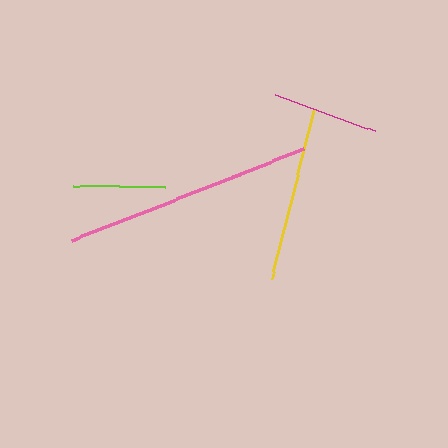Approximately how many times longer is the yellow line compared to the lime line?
The yellow line is approximately 1.9 times the length of the lime line.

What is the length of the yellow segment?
The yellow segment is approximately 175 pixels long.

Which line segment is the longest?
The pink line is the longest at approximately 250 pixels.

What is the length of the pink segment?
The pink segment is approximately 250 pixels long.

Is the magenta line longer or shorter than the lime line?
The magenta line is longer than the lime line.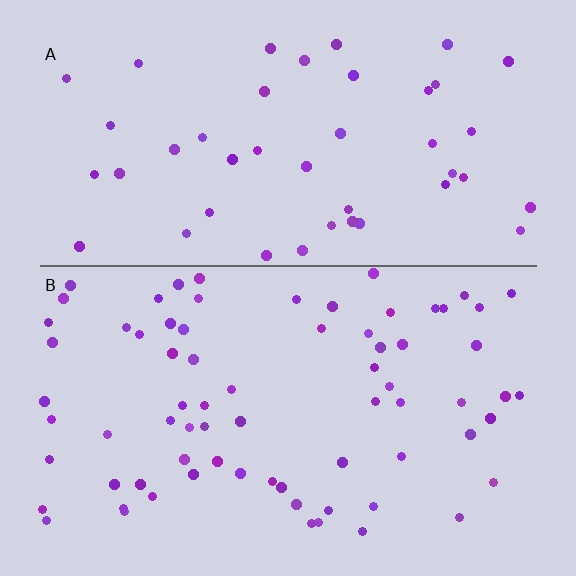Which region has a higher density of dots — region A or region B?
B (the bottom).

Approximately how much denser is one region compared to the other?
Approximately 1.6× — region B over region A.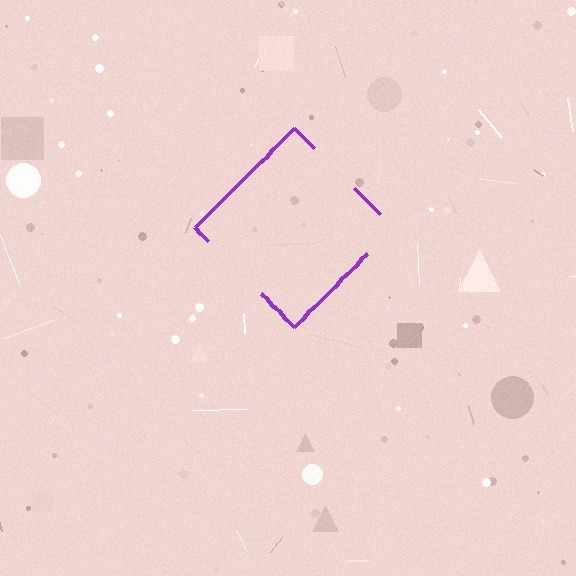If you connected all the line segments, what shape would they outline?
They would outline a diamond.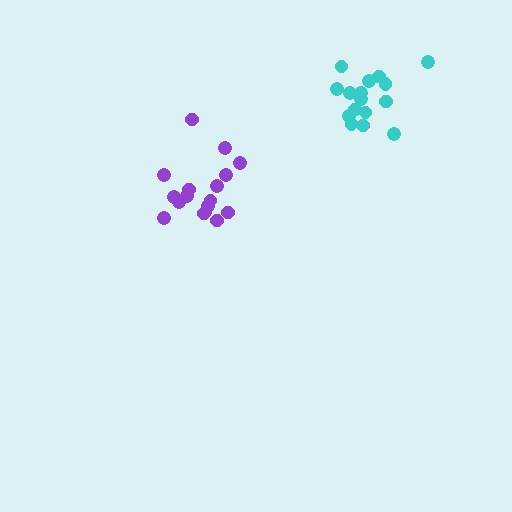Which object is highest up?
The cyan cluster is topmost.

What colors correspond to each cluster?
The clusters are colored: purple, cyan.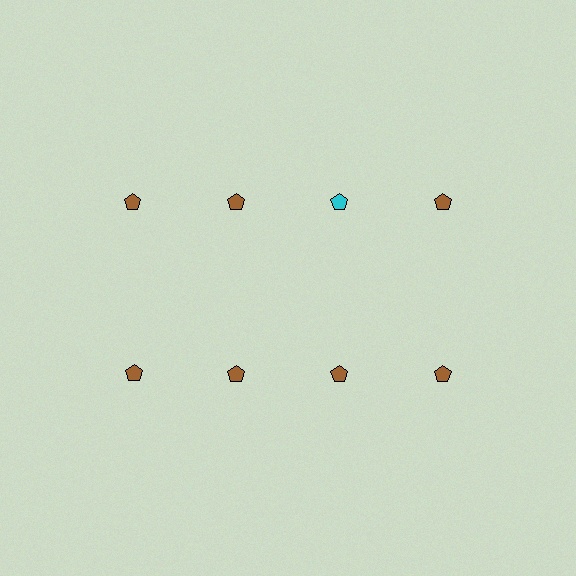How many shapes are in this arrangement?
There are 8 shapes arranged in a grid pattern.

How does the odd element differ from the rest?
It has a different color: cyan instead of brown.